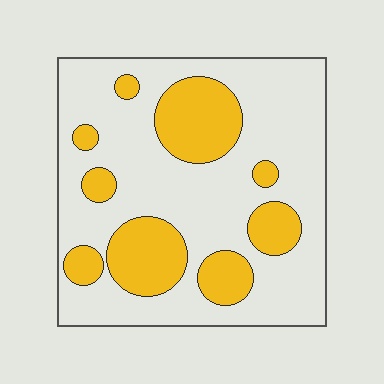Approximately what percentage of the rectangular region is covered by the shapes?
Approximately 30%.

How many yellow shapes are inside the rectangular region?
9.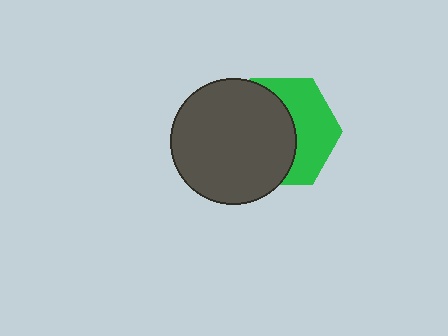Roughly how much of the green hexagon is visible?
A small part of it is visible (roughly 44%).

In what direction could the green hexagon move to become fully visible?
The green hexagon could move right. That would shift it out from behind the dark gray circle entirely.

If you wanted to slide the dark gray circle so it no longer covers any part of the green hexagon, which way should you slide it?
Slide it left — that is the most direct way to separate the two shapes.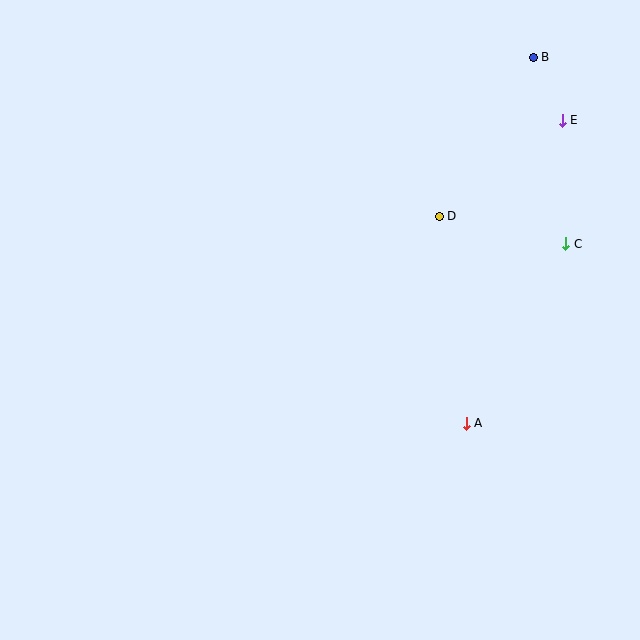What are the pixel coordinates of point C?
Point C is at (566, 244).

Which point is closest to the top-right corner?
Point B is closest to the top-right corner.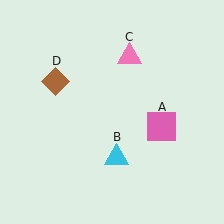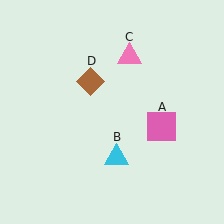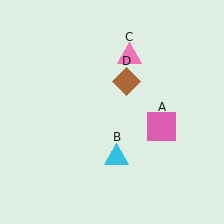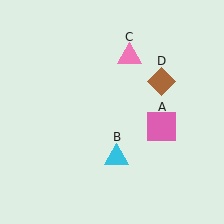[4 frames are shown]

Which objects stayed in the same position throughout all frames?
Pink square (object A) and cyan triangle (object B) and pink triangle (object C) remained stationary.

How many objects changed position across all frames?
1 object changed position: brown diamond (object D).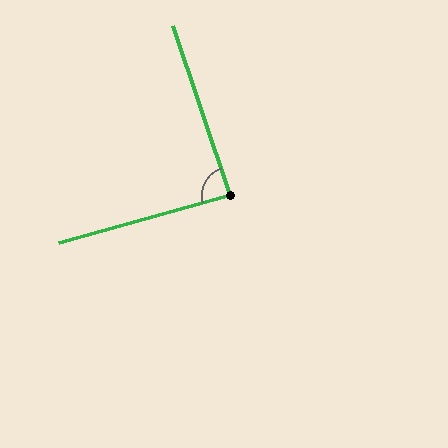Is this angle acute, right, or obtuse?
It is approximately a right angle.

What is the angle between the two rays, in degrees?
Approximately 87 degrees.